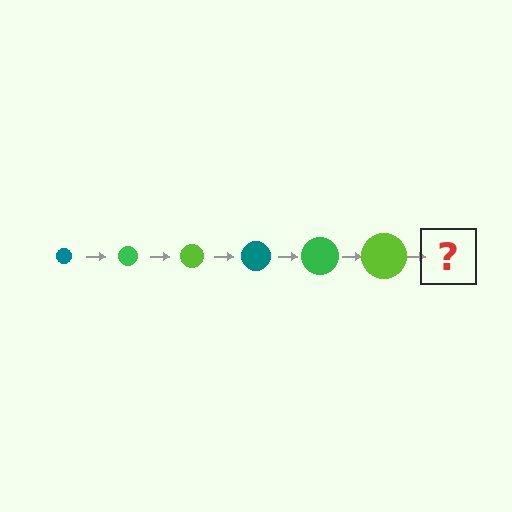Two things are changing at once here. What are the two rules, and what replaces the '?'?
The two rules are that the circle grows larger each step and the color cycles through teal, green, and lime. The '?' should be a teal circle, larger than the previous one.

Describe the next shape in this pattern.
It should be a teal circle, larger than the previous one.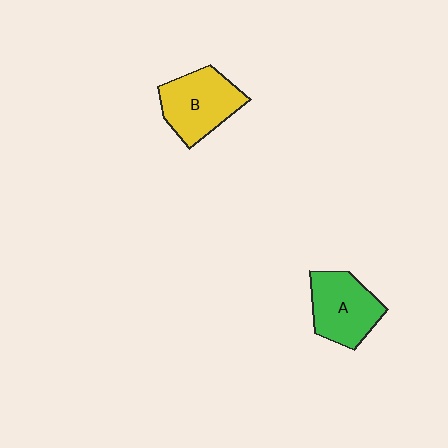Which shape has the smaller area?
Shape A (green).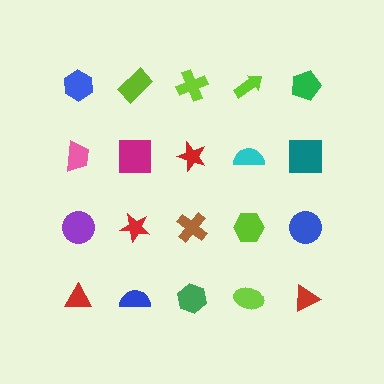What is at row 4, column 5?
A red triangle.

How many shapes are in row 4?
5 shapes.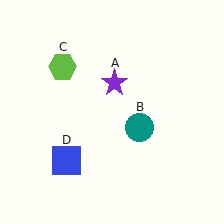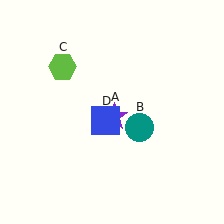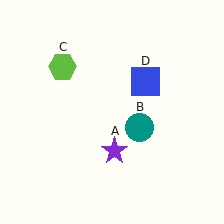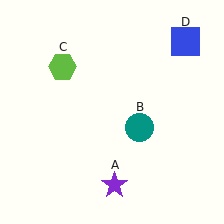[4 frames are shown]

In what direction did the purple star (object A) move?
The purple star (object A) moved down.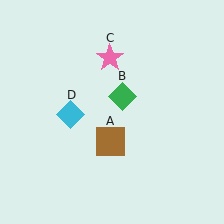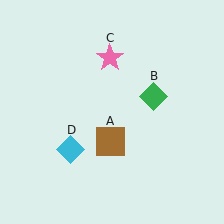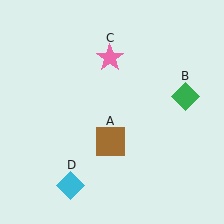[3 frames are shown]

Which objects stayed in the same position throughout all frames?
Brown square (object A) and pink star (object C) remained stationary.